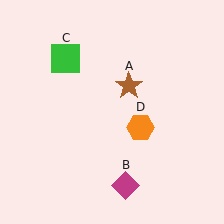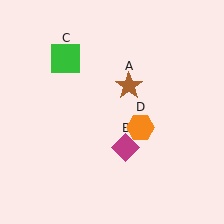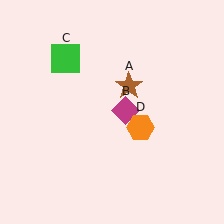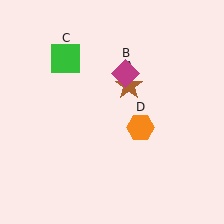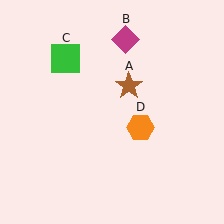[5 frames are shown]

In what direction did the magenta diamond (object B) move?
The magenta diamond (object B) moved up.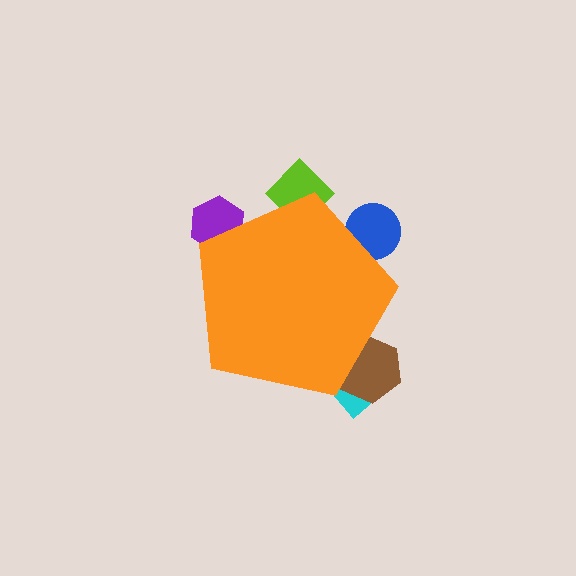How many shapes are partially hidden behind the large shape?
5 shapes are partially hidden.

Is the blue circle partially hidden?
Yes, the blue circle is partially hidden behind the orange pentagon.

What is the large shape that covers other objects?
An orange pentagon.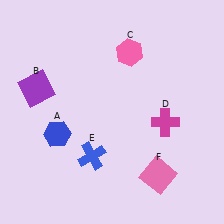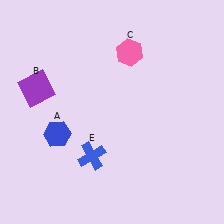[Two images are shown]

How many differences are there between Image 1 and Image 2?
There are 2 differences between the two images.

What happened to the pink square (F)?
The pink square (F) was removed in Image 2. It was in the bottom-right area of Image 1.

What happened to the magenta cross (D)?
The magenta cross (D) was removed in Image 2. It was in the bottom-right area of Image 1.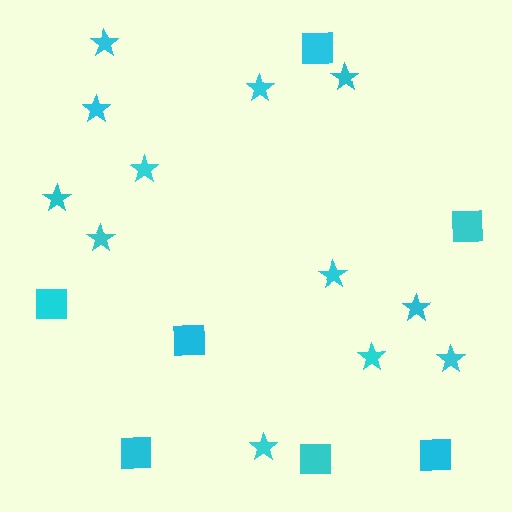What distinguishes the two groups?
There are 2 groups: one group of stars (12) and one group of squares (7).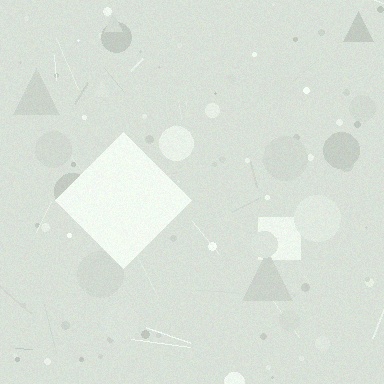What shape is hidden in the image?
A diamond is hidden in the image.